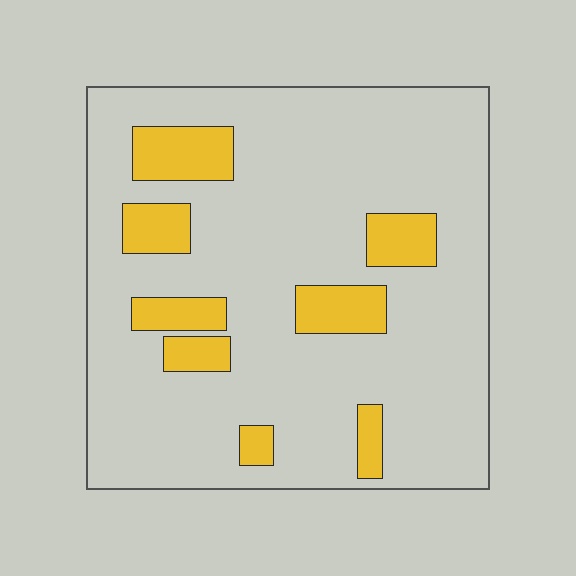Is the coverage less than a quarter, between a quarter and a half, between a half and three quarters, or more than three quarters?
Less than a quarter.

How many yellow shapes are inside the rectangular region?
8.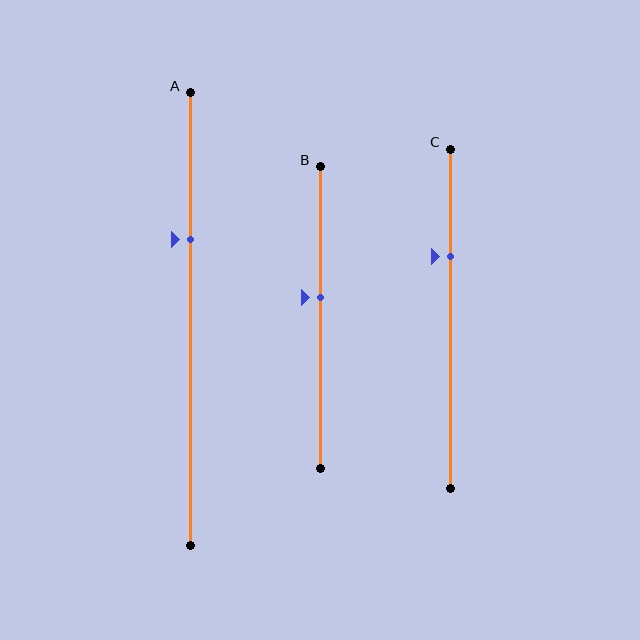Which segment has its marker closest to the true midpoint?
Segment B has its marker closest to the true midpoint.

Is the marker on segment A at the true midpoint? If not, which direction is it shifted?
No, the marker on segment A is shifted upward by about 18% of the segment length.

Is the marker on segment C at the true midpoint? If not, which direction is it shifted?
No, the marker on segment C is shifted upward by about 18% of the segment length.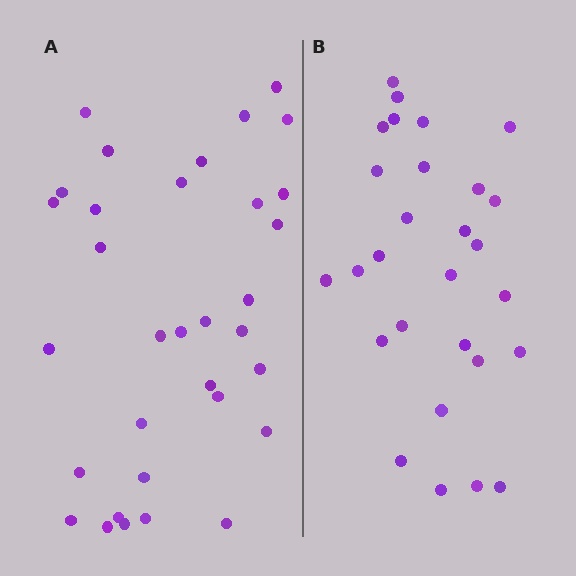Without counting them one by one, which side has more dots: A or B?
Region A (the left region) has more dots.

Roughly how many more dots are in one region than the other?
Region A has about 5 more dots than region B.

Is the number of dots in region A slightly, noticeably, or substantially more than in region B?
Region A has only slightly more — the two regions are fairly close. The ratio is roughly 1.2 to 1.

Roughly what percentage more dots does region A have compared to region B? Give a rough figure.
About 20% more.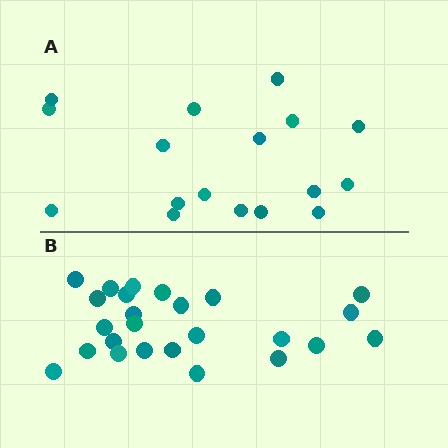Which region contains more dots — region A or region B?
Region B (the bottom region) has more dots.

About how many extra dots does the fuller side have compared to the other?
Region B has roughly 8 or so more dots than region A.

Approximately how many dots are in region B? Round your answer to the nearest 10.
About 20 dots. (The exact count is 25, which rounds to 20.)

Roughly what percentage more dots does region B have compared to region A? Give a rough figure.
About 45% more.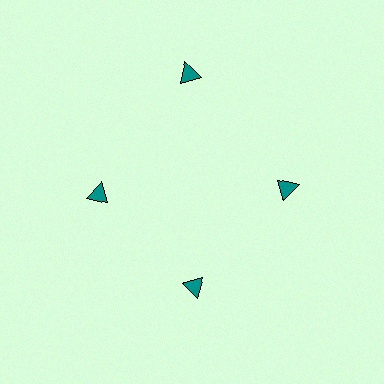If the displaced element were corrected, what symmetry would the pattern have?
It would have 4-fold rotational symmetry — the pattern would map onto itself every 90 degrees.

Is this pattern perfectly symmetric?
No. The 4 teal triangles are arranged in a ring, but one element near the 12 o'clock position is pushed outward from the center, breaking the 4-fold rotational symmetry.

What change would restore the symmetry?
The symmetry would be restored by moving it inward, back onto the ring so that all 4 triangles sit at equal angles and equal distance from the center.